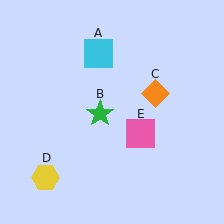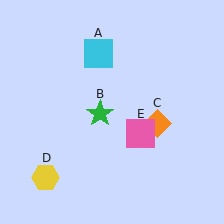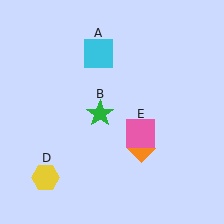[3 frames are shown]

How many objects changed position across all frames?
1 object changed position: orange diamond (object C).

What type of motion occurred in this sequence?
The orange diamond (object C) rotated clockwise around the center of the scene.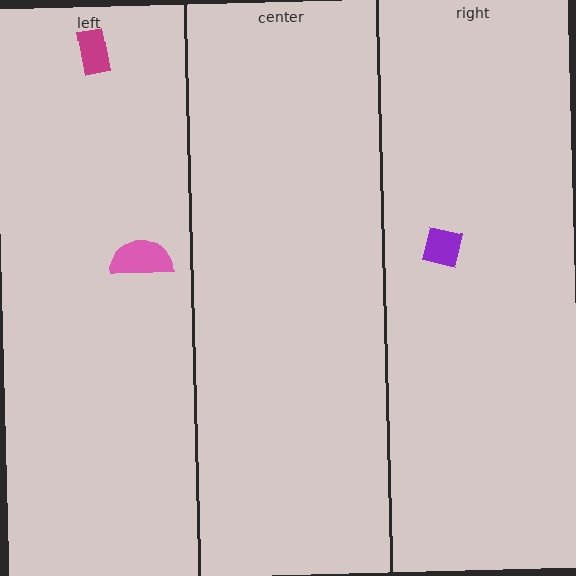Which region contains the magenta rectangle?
The left region.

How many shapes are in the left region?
2.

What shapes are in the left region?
The magenta rectangle, the pink semicircle.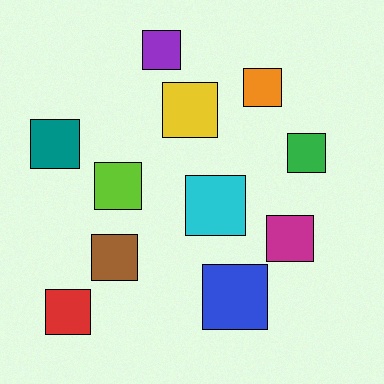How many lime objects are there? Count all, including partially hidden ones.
There is 1 lime object.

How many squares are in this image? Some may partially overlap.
There are 11 squares.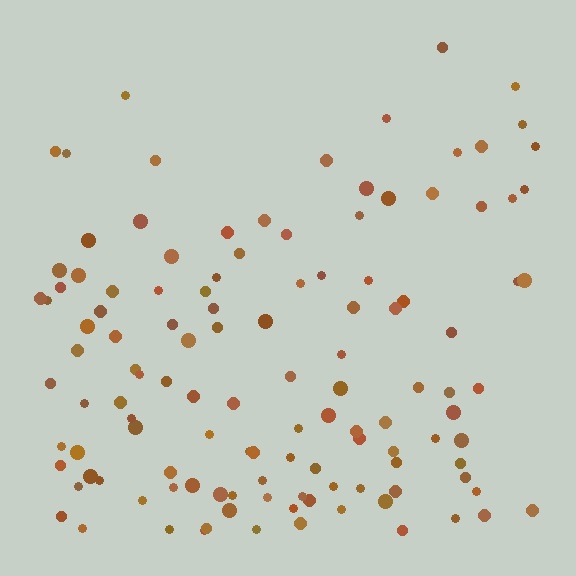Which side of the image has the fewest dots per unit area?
The top.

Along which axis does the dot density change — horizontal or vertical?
Vertical.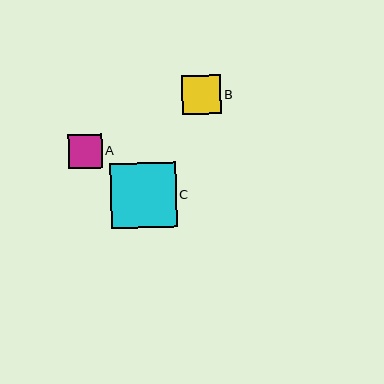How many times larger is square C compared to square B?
Square C is approximately 1.7 times the size of square B.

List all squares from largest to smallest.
From largest to smallest: C, B, A.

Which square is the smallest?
Square A is the smallest with a size of approximately 34 pixels.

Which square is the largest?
Square C is the largest with a size of approximately 65 pixels.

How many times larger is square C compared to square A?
Square C is approximately 1.9 times the size of square A.